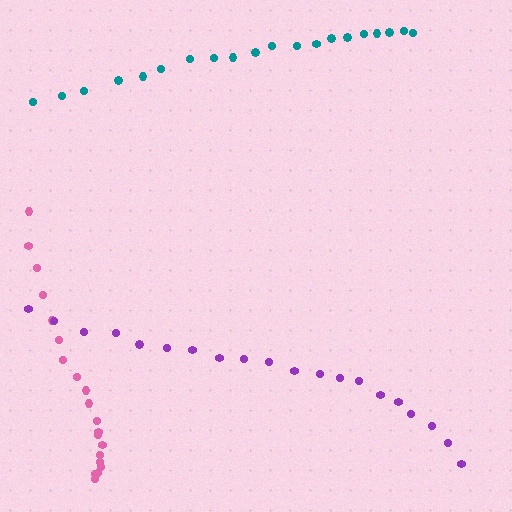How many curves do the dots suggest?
There are 3 distinct paths.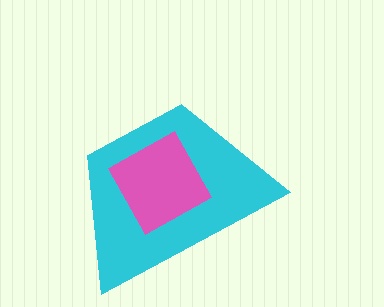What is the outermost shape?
The cyan trapezoid.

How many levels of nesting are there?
2.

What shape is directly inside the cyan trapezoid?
The pink square.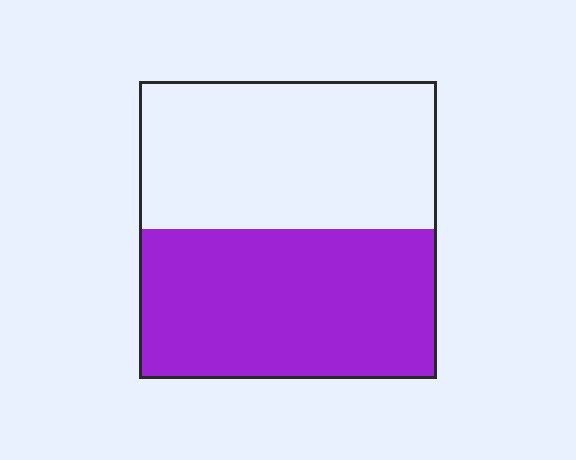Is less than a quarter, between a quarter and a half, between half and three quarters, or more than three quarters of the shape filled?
Between half and three quarters.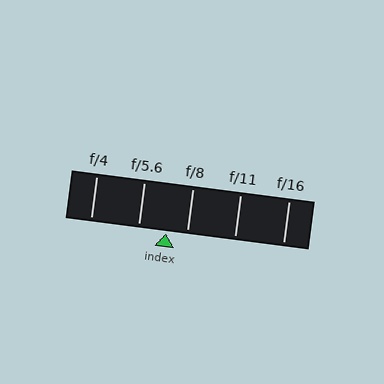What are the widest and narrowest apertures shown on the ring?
The widest aperture shown is f/4 and the narrowest is f/16.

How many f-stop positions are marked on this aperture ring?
There are 5 f-stop positions marked.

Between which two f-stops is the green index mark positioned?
The index mark is between f/5.6 and f/8.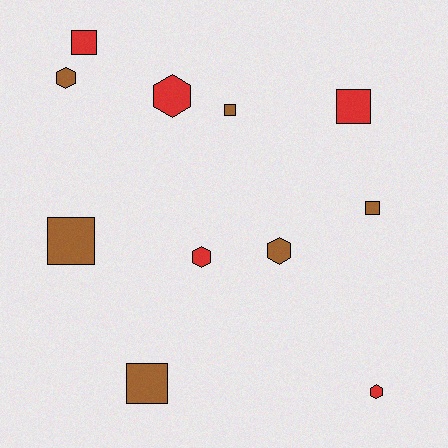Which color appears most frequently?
Brown, with 6 objects.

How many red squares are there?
There are 2 red squares.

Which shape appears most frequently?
Square, with 6 objects.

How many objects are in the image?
There are 11 objects.